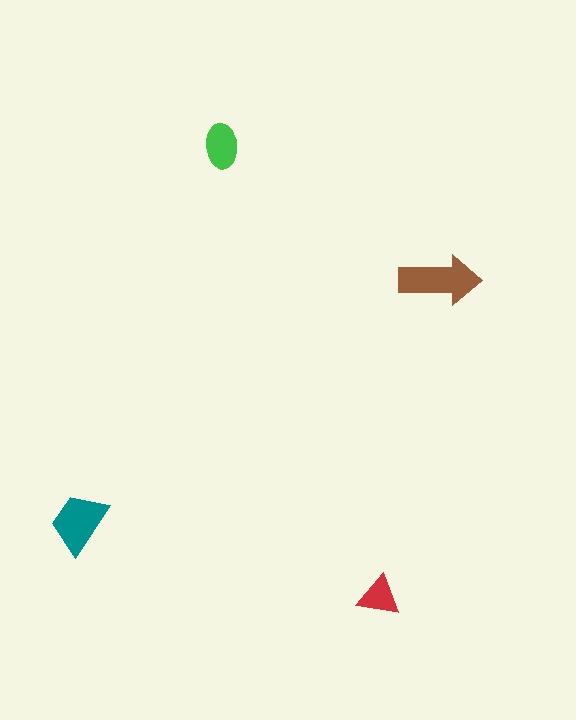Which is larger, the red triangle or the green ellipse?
The green ellipse.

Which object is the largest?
The brown arrow.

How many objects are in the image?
There are 4 objects in the image.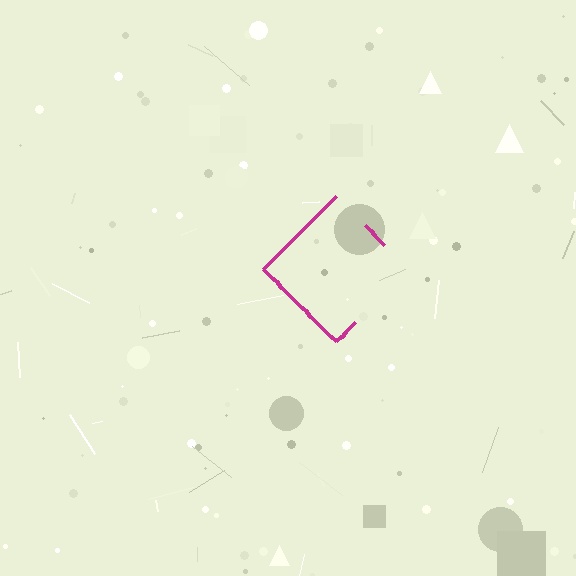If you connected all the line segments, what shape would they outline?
They would outline a diamond.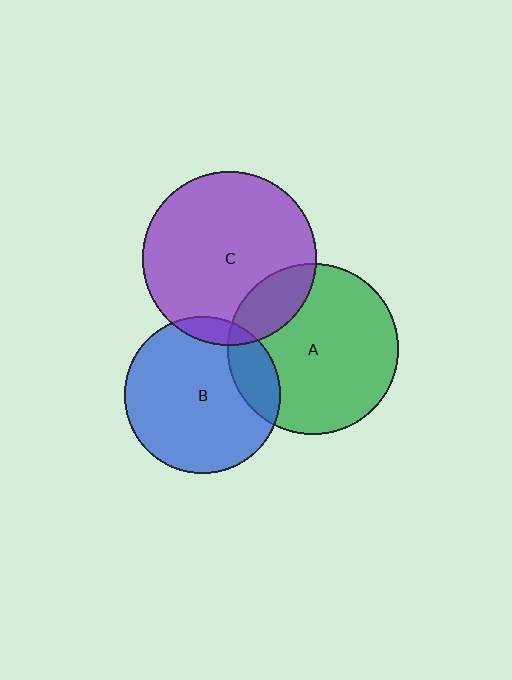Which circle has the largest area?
Circle C (purple).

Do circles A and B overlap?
Yes.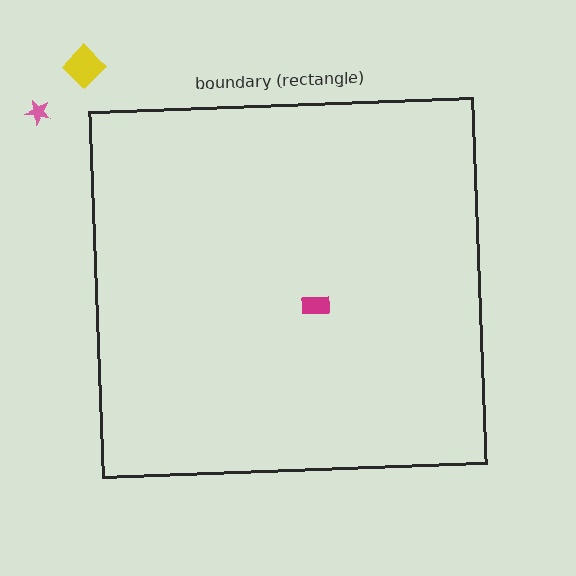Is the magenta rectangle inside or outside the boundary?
Inside.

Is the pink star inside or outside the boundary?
Outside.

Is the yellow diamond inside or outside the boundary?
Outside.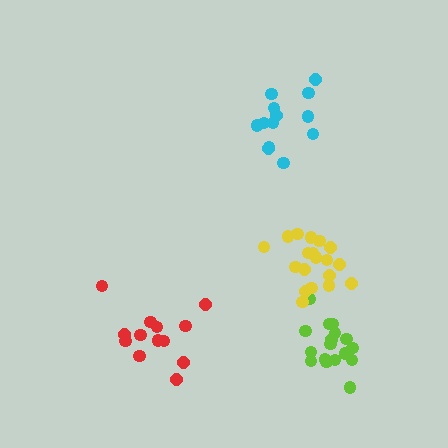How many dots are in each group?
Group 1: 17 dots, Group 2: 13 dots, Group 3: 19 dots, Group 4: 13 dots (62 total).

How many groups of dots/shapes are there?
There are 4 groups.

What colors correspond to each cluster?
The clusters are colored: lime, red, yellow, cyan.